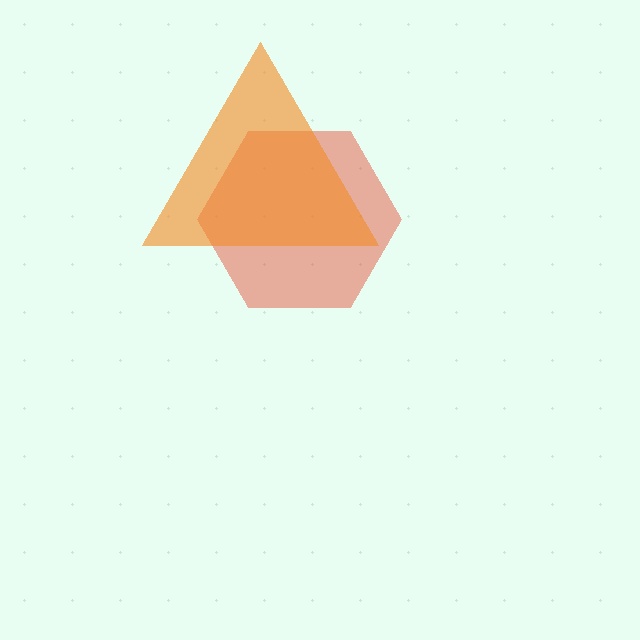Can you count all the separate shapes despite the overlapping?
Yes, there are 2 separate shapes.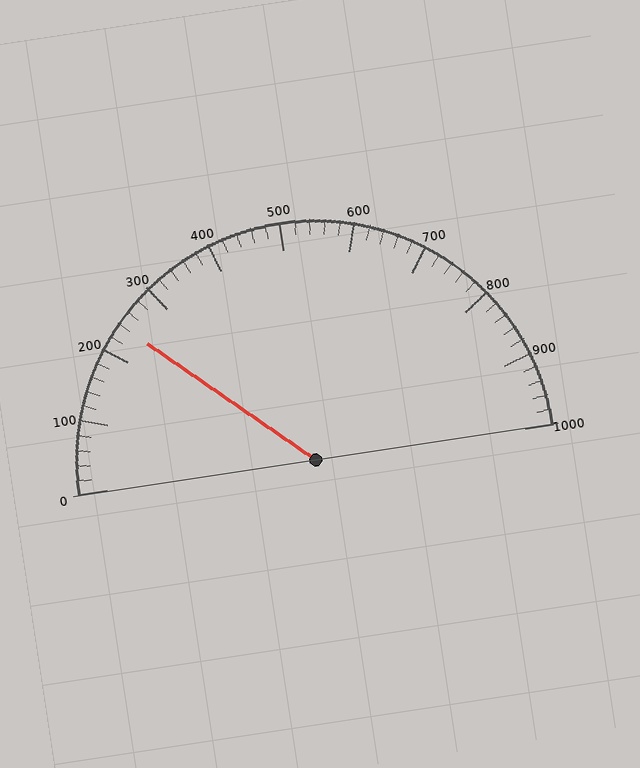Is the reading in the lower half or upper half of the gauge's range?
The reading is in the lower half of the range (0 to 1000).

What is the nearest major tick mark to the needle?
The nearest major tick mark is 200.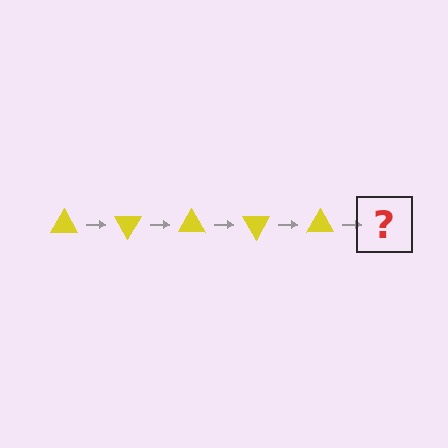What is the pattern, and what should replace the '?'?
The pattern is that the triangle rotates 60 degrees each step. The '?' should be a yellow triangle rotated 300 degrees.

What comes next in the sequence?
The next element should be a yellow triangle rotated 300 degrees.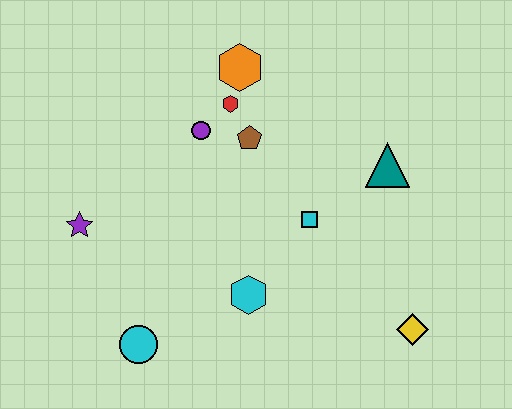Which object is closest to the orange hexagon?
The red hexagon is closest to the orange hexagon.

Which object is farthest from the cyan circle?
The teal triangle is farthest from the cyan circle.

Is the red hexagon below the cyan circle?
No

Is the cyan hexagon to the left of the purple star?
No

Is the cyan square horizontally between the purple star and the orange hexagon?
No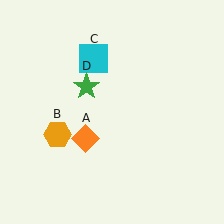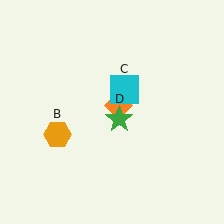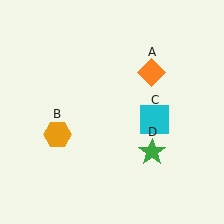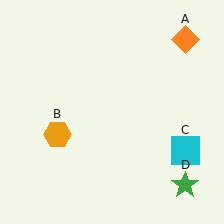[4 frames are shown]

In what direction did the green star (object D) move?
The green star (object D) moved down and to the right.